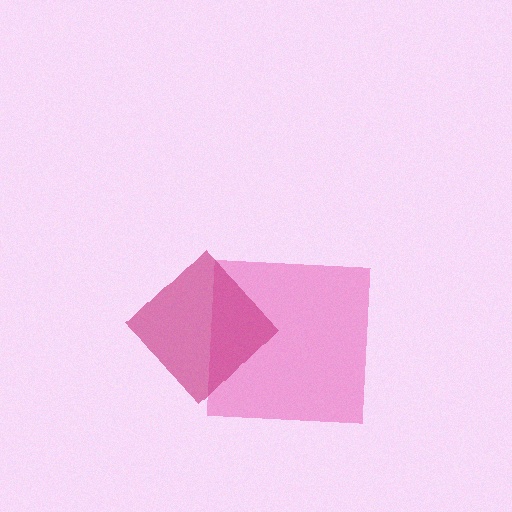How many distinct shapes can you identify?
There are 2 distinct shapes: a pink square, a magenta diamond.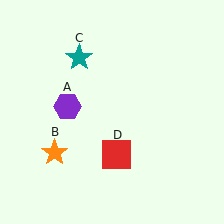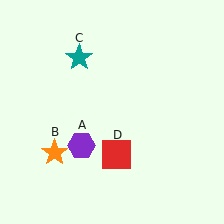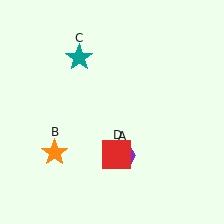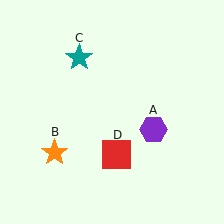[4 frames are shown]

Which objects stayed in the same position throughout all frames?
Orange star (object B) and teal star (object C) and red square (object D) remained stationary.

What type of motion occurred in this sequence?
The purple hexagon (object A) rotated counterclockwise around the center of the scene.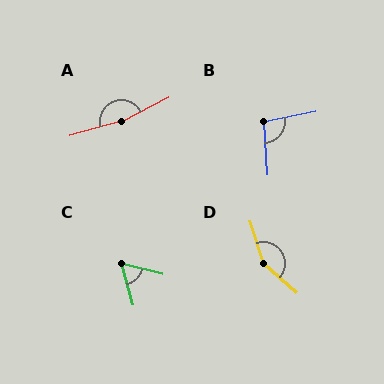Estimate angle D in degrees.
Approximately 150 degrees.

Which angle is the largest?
A, at approximately 169 degrees.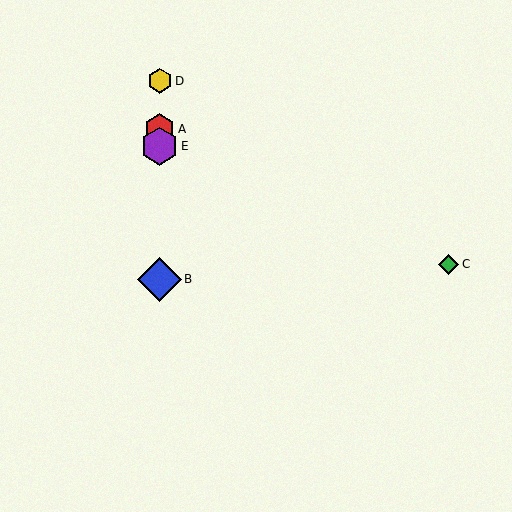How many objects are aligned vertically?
4 objects (A, B, D, E) are aligned vertically.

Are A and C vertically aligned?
No, A is at x≈160 and C is at x≈449.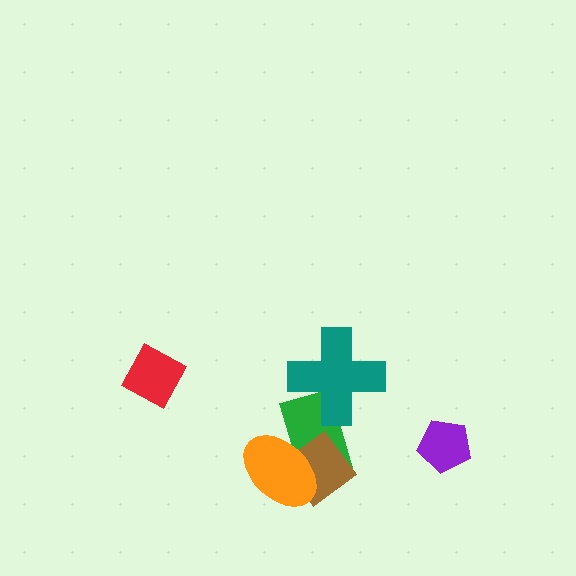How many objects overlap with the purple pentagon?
0 objects overlap with the purple pentagon.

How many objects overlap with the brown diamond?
2 objects overlap with the brown diamond.